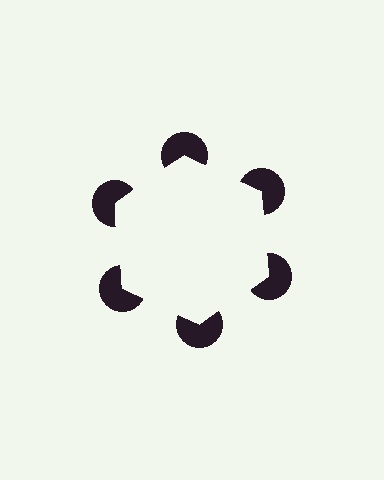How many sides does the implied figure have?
6 sides.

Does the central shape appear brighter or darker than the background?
It typically appears slightly brighter than the background, even though no actual brightness change is drawn.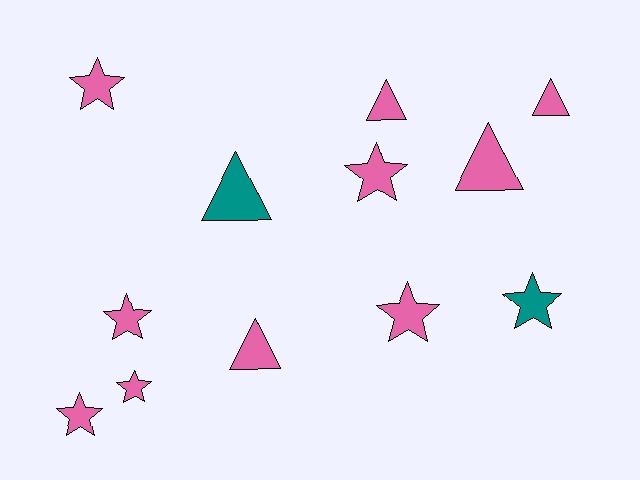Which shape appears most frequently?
Star, with 7 objects.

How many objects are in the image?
There are 12 objects.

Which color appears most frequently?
Pink, with 10 objects.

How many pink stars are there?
There are 6 pink stars.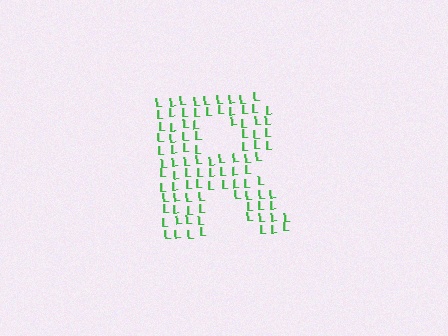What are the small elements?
The small elements are letter L's.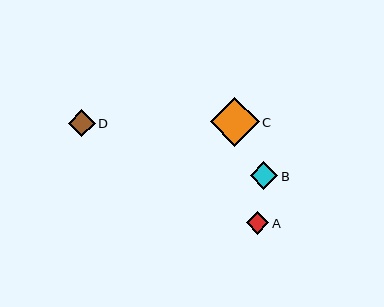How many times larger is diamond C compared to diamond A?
Diamond C is approximately 2.2 times the size of diamond A.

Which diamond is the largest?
Diamond C is the largest with a size of approximately 49 pixels.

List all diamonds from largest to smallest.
From largest to smallest: C, B, D, A.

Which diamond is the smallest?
Diamond A is the smallest with a size of approximately 23 pixels.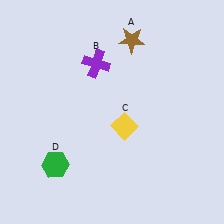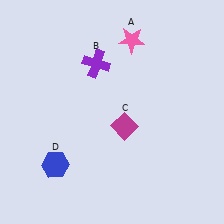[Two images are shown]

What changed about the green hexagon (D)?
In Image 1, D is green. In Image 2, it changed to blue.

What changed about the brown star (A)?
In Image 1, A is brown. In Image 2, it changed to pink.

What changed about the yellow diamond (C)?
In Image 1, C is yellow. In Image 2, it changed to magenta.